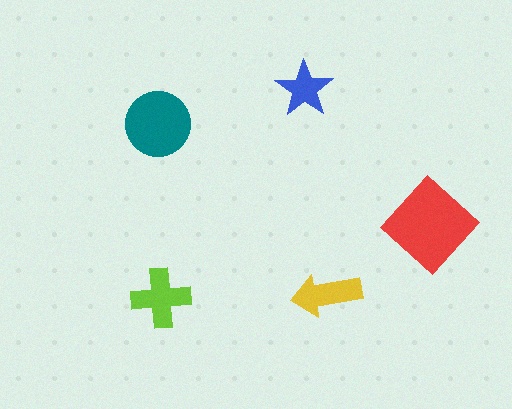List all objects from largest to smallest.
The red diamond, the teal circle, the lime cross, the yellow arrow, the blue star.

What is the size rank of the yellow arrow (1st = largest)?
4th.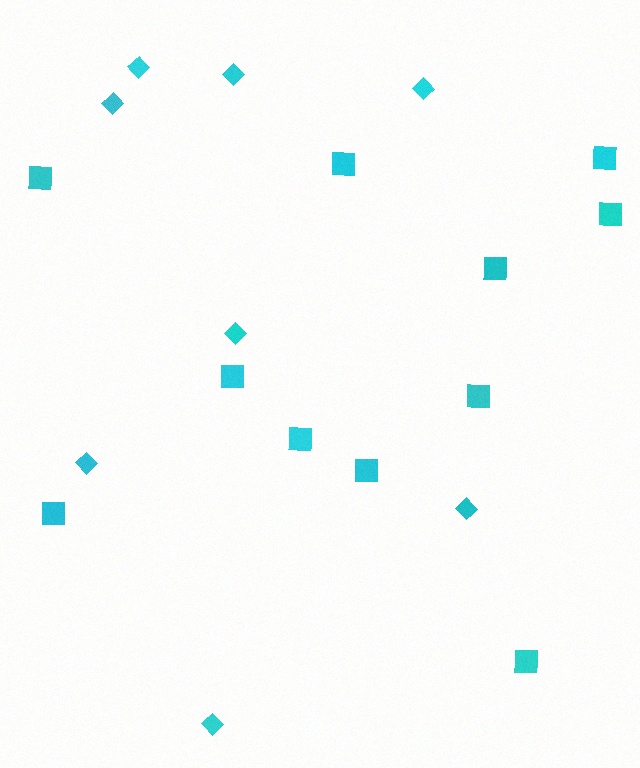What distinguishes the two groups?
There are 2 groups: one group of diamonds (8) and one group of squares (11).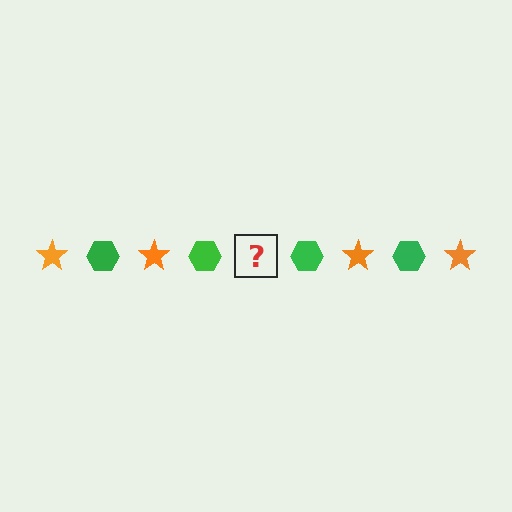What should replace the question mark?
The question mark should be replaced with an orange star.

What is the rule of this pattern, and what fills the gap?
The rule is that the pattern alternates between orange star and green hexagon. The gap should be filled with an orange star.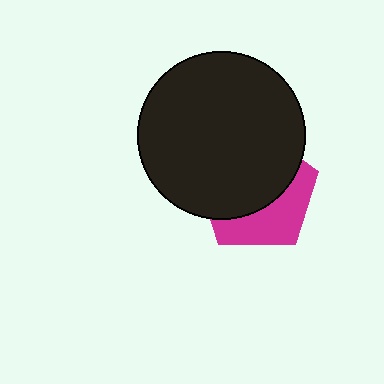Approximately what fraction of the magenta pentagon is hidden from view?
Roughly 61% of the magenta pentagon is hidden behind the black circle.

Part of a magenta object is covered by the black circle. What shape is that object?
It is a pentagon.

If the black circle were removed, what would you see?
You would see the complete magenta pentagon.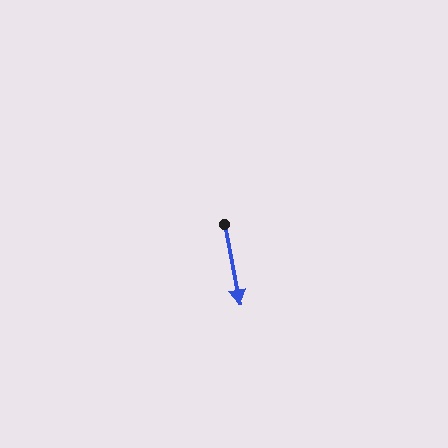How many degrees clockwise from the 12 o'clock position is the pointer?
Approximately 169 degrees.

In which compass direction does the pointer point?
South.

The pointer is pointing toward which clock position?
Roughly 6 o'clock.